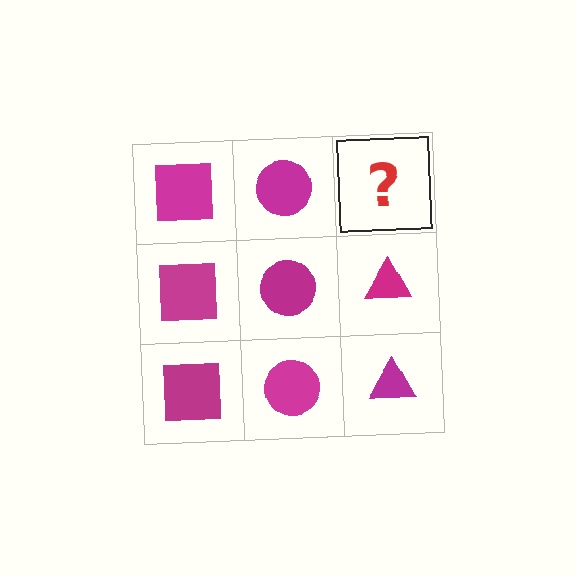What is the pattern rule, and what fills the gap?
The rule is that each column has a consistent shape. The gap should be filled with a magenta triangle.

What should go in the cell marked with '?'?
The missing cell should contain a magenta triangle.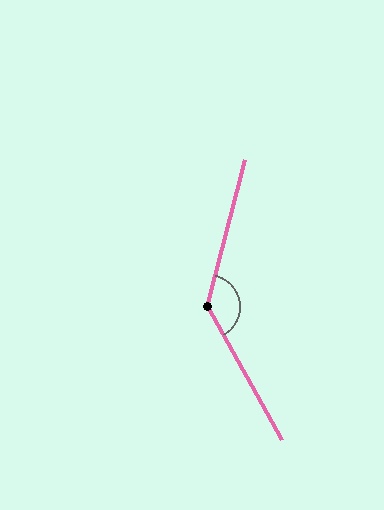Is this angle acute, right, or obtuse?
It is obtuse.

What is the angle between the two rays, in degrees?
Approximately 137 degrees.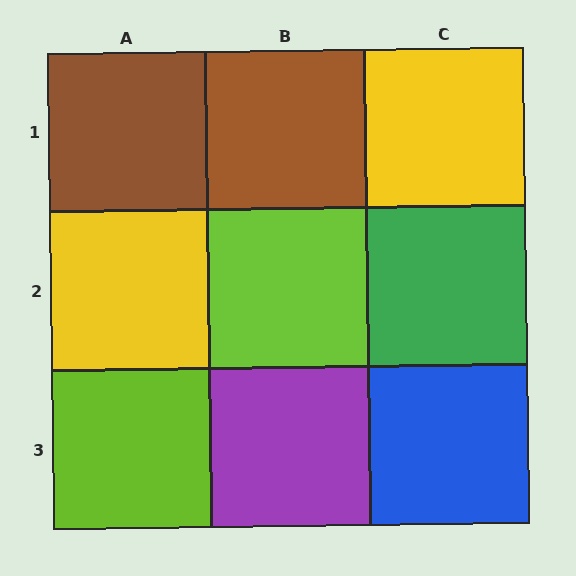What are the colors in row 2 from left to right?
Yellow, lime, green.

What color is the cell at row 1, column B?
Brown.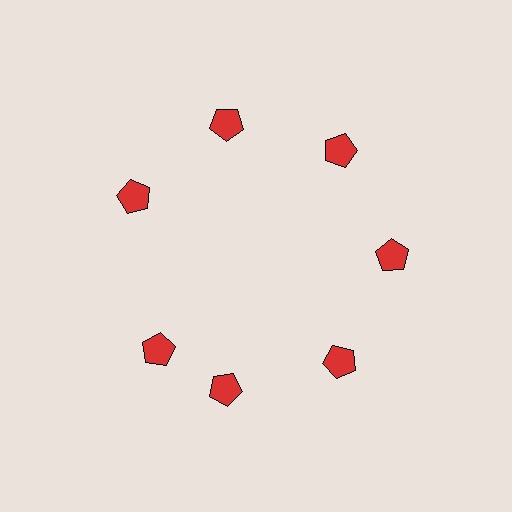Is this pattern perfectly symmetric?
No. The 7 red pentagons are arranged in a ring, but one element near the 8 o'clock position is rotated out of alignment along the ring, breaking the 7-fold rotational symmetry.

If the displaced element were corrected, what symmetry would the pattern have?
It would have 7-fold rotational symmetry — the pattern would map onto itself every 51 degrees.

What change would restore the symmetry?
The symmetry would be restored by rotating it back into even spacing with its neighbors so that all 7 pentagons sit at equal angles and equal distance from the center.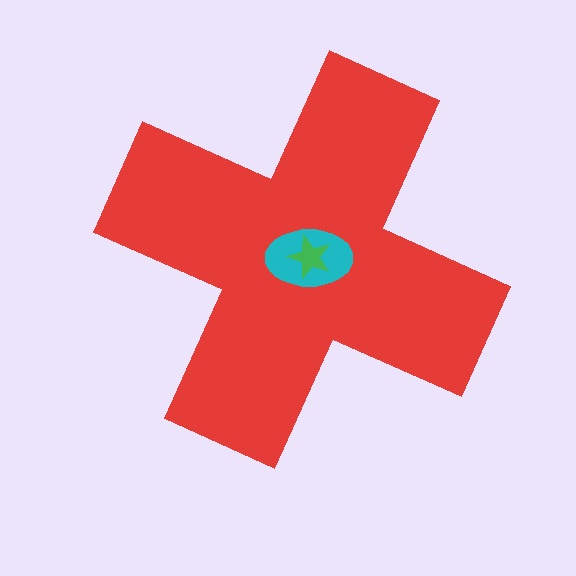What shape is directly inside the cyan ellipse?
The green star.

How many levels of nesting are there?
3.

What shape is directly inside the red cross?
The cyan ellipse.